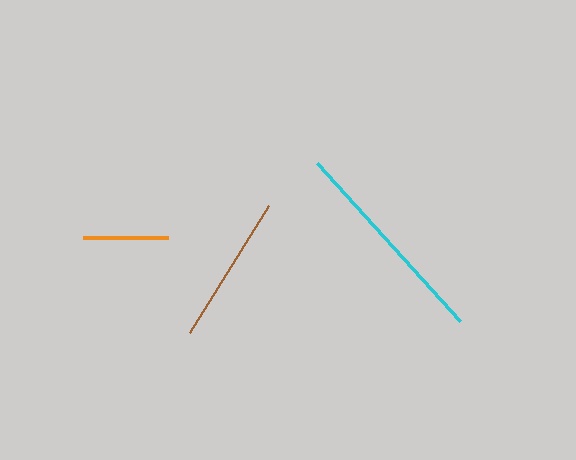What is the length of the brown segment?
The brown segment is approximately 149 pixels long.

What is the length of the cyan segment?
The cyan segment is approximately 213 pixels long.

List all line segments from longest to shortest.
From longest to shortest: cyan, brown, orange.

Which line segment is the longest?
The cyan line is the longest at approximately 213 pixels.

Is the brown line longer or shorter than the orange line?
The brown line is longer than the orange line.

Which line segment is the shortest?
The orange line is the shortest at approximately 86 pixels.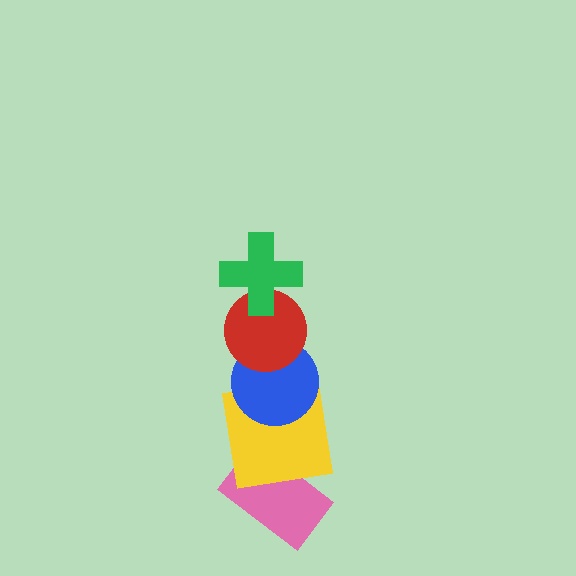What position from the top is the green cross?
The green cross is 1st from the top.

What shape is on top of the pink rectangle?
The yellow square is on top of the pink rectangle.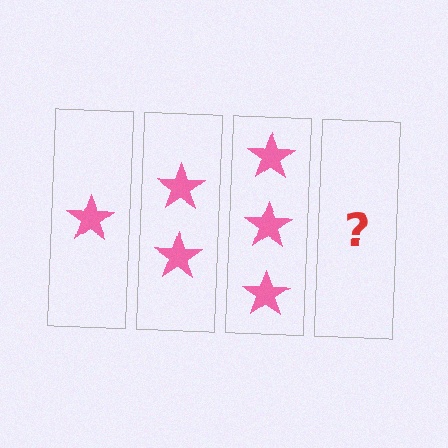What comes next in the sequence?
The next element should be 4 stars.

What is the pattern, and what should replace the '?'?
The pattern is that each step adds one more star. The '?' should be 4 stars.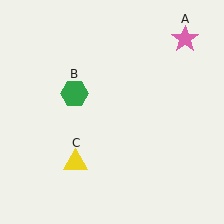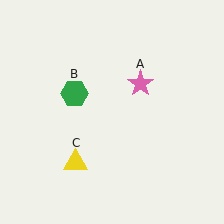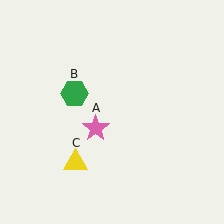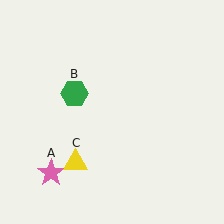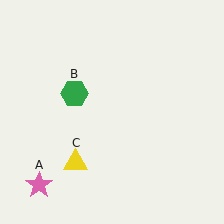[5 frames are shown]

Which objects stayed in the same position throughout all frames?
Green hexagon (object B) and yellow triangle (object C) remained stationary.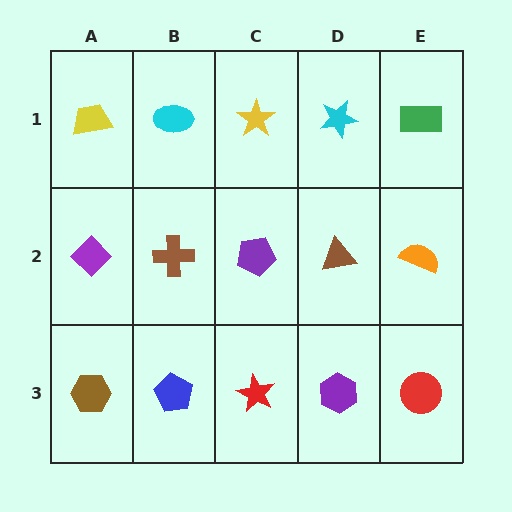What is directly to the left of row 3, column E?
A purple hexagon.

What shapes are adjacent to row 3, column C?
A purple pentagon (row 2, column C), a blue pentagon (row 3, column B), a purple hexagon (row 3, column D).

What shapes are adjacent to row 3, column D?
A brown triangle (row 2, column D), a red star (row 3, column C), a red circle (row 3, column E).